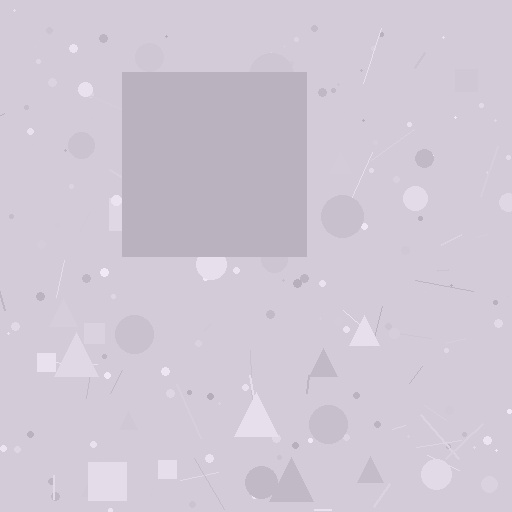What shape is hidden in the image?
A square is hidden in the image.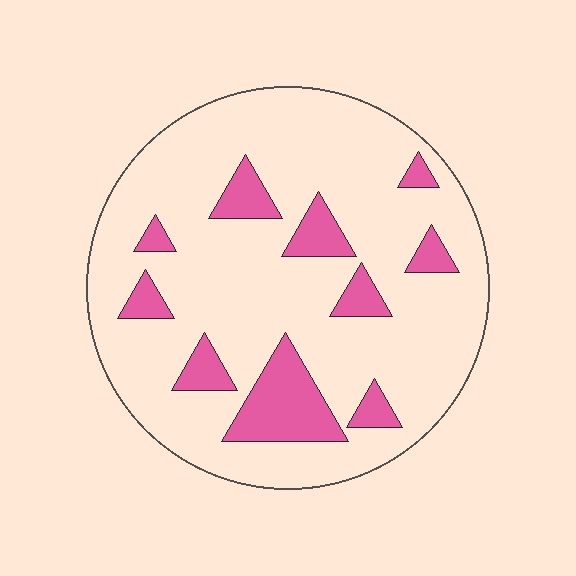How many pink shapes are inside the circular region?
10.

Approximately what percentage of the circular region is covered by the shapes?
Approximately 15%.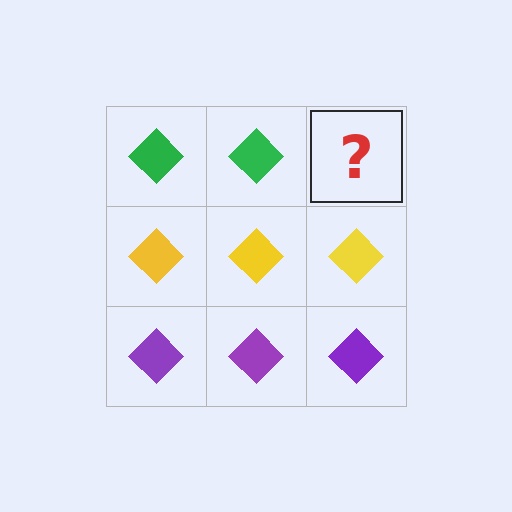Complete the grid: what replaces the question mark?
The question mark should be replaced with a green diamond.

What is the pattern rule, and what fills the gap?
The rule is that each row has a consistent color. The gap should be filled with a green diamond.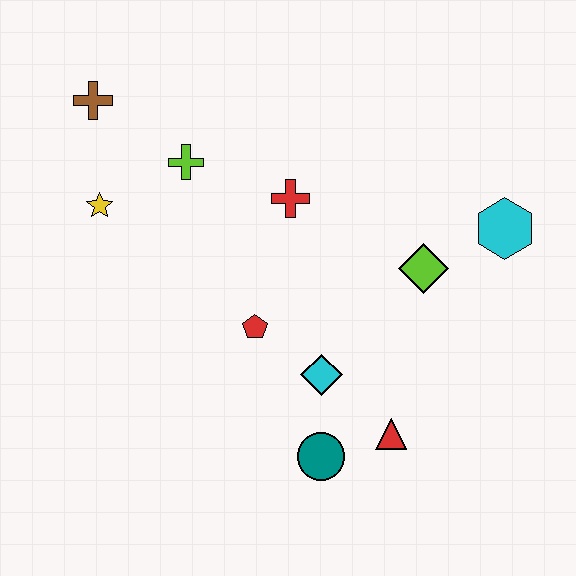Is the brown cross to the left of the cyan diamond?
Yes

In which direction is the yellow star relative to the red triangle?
The yellow star is to the left of the red triangle.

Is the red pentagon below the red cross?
Yes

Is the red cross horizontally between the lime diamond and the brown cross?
Yes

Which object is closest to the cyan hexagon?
The lime diamond is closest to the cyan hexagon.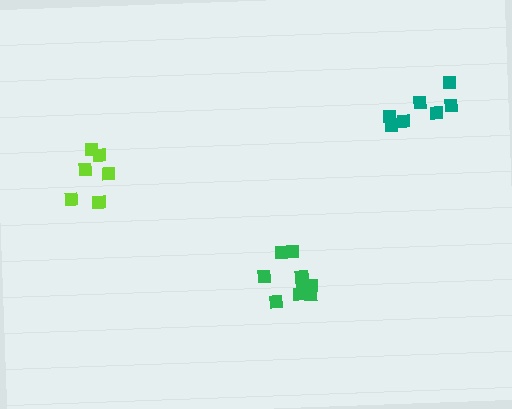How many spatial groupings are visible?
There are 3 spatial groupings.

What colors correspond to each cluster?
The clusters are colored: teal, lime, green.